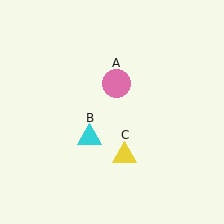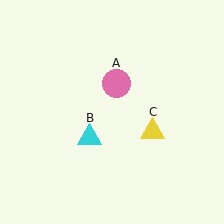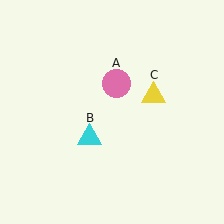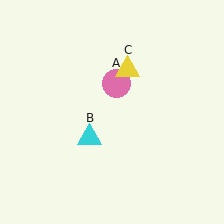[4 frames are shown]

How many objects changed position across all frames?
1 object changed position: yellow triangle (object C).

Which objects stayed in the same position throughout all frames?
Pink circle (object A) and cyan triangle (object B) remained stationary.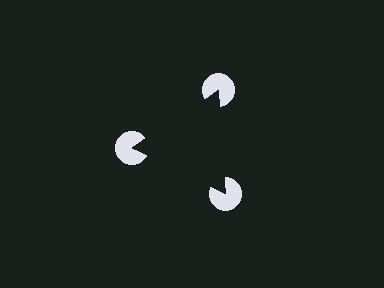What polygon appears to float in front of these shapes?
An illusory triangle — its edges are inferred from the aligned wedge cuts in the pac-man discs, not physically drawn.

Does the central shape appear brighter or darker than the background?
It typically appears slightly darker than the background, even though no actual brightness change is drawn.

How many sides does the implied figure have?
3 sides.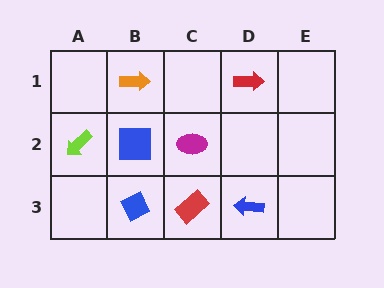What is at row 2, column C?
A magenta ellipse.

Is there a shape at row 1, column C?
No, that cell is empty.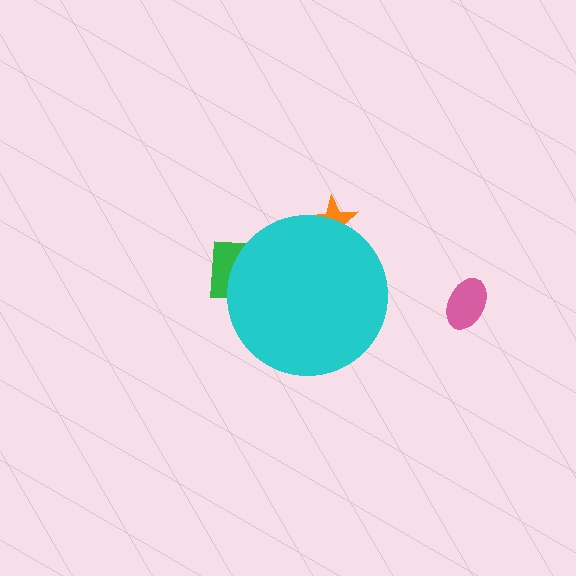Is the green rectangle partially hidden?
Yes, the green rectangle is partially hidden behind the cyan circle.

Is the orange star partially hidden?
Yes, the orange star is partially hidden behind the cyan circle.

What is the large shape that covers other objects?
A cyan circle.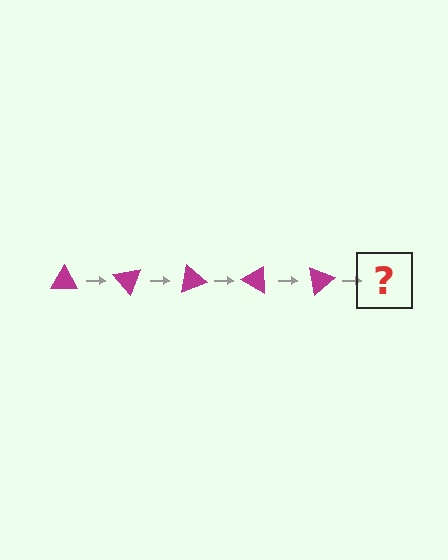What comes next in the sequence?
The next element should be a magenta triangle rotated 250 degrees.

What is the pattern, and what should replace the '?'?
The pattern is that the triangle rotates 50 degrees each step. The '?' should be a magenta triangle rotated 250 degrees.